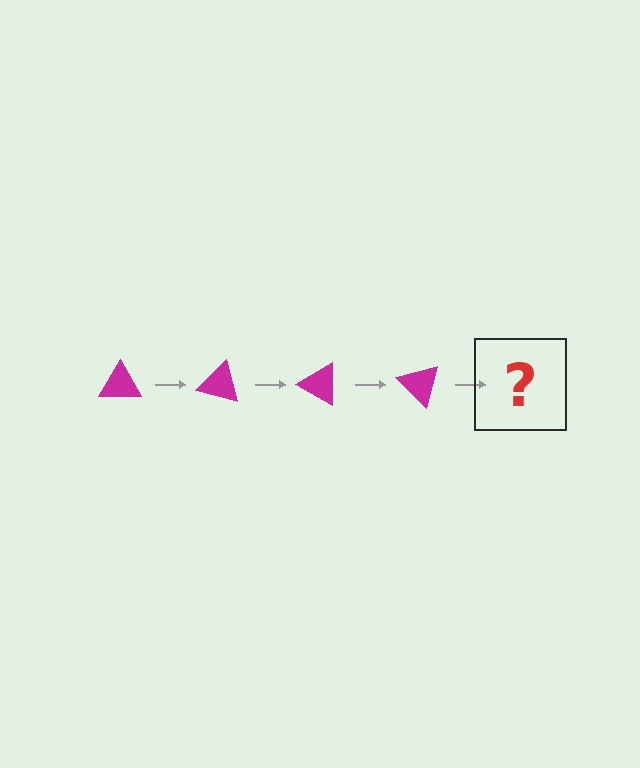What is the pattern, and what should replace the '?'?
The pattern is that the triangle rotates 15 degrees each step. The '?' should be a magenta triangle rotated 60 degrees.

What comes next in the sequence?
The next element should be a magenta triangle rotated 60 degrees.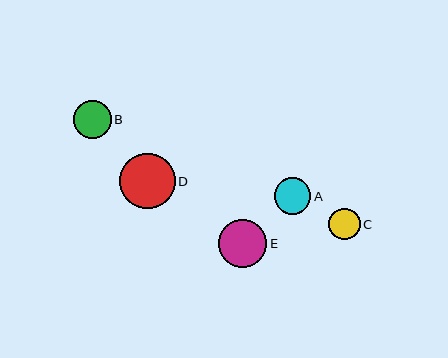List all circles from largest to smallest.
From largest to smallest: D, E, B, A, C.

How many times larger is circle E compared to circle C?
Circle E is approximately 1.5 times the size of circle C.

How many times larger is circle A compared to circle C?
Circle A is approximately 1.1 times the size of circle C.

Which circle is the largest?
Circle D is the largest with a size of approximately 56 pixels.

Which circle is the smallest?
Circle C is the smallest with a size of approximately 32 pixels.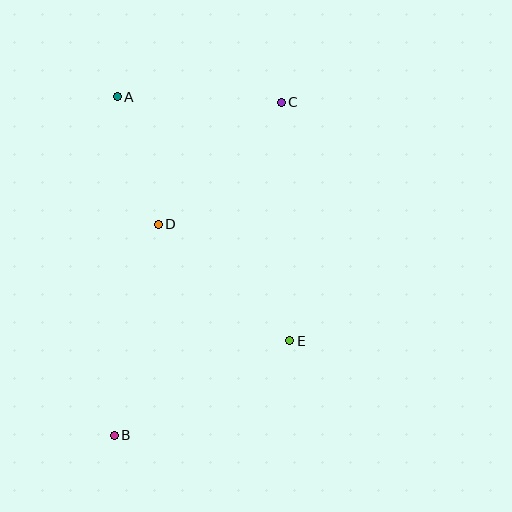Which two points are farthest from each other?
Points B and C are farthest from each other.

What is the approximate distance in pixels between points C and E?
The distance between C and E is approximately 239 pixels.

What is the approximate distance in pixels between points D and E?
The distance between D and E is approximately 176 pixels.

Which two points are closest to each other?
Points A and D are closest to each other.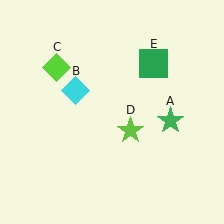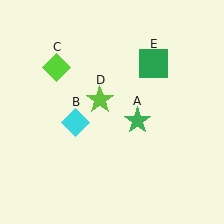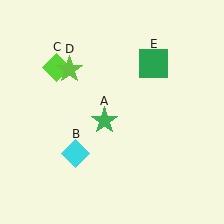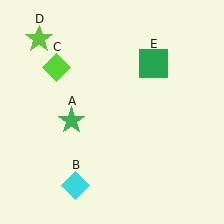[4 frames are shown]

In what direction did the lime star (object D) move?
The lime star (object D) moved up and to the left.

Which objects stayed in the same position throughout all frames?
Lime diamond (object C) and green square (object E) remained stationary.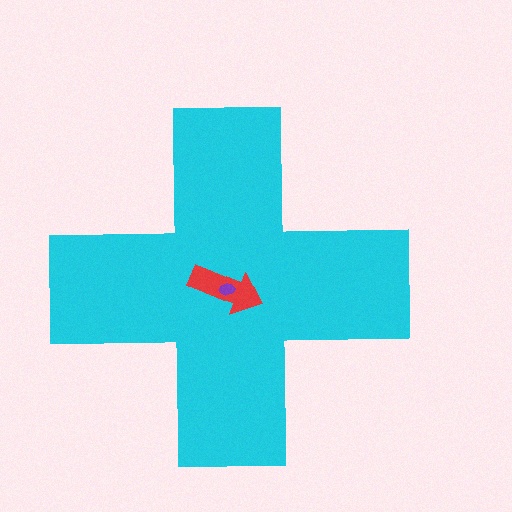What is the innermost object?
The purple ellipse.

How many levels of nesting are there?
3.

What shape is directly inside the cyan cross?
The red arrow.